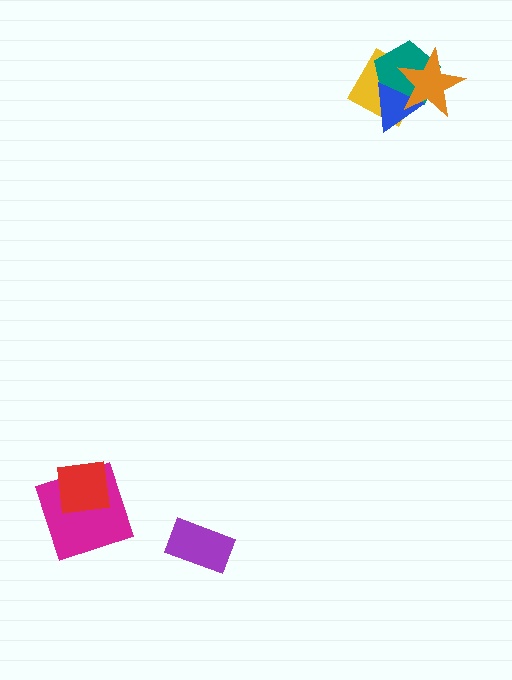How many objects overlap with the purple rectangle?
0 objects overlap with the purple rectangle.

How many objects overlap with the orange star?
3 objects overlap with the orange star.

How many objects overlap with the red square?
1 object overlaps with the red square.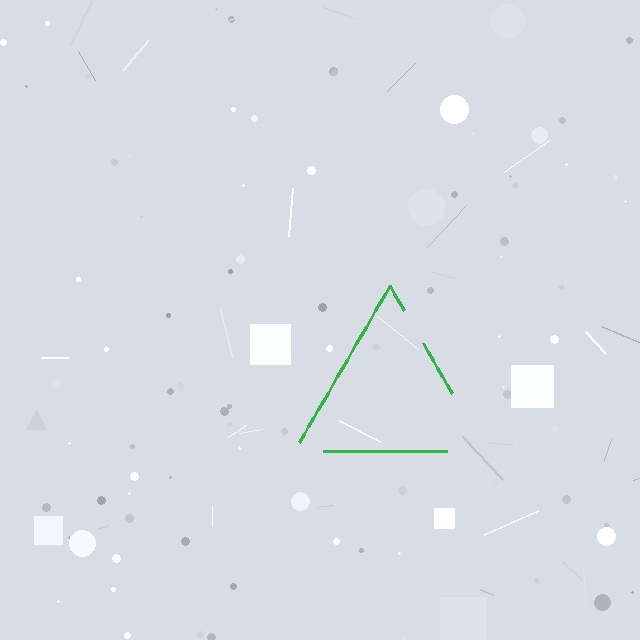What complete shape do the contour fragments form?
The contour fragments form a triangle.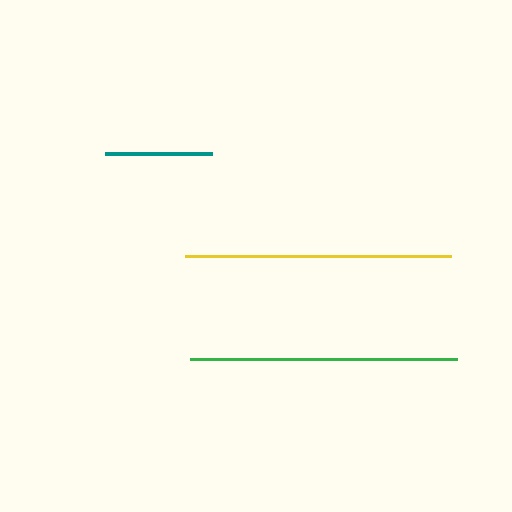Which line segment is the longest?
The green line is the longest at approximately 266 pixels.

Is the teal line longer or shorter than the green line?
The green line is longer than the teal line.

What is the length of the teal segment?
The teal segment is approximately 107 pixels long.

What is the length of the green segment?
The green segment is approximately 266 pixels long.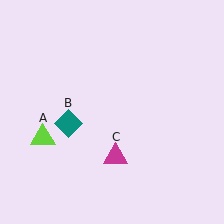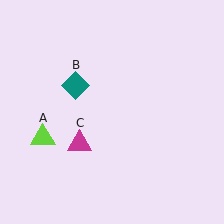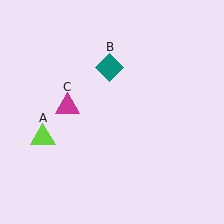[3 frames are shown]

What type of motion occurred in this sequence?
The teal diamond (object B), magenta triangle (object C) rotated clockwise around the center of the scene.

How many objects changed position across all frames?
2 objects changed position: teal diamond (object B), magenta triangle (object C).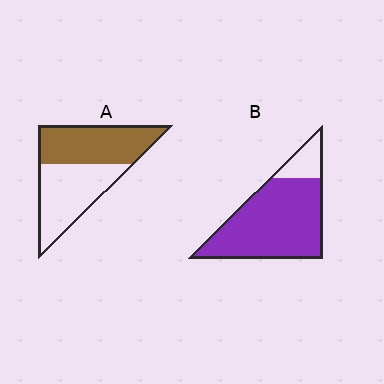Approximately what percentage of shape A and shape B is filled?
A is approximately 50% and B is approximately 85%.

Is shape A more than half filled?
Roughly half.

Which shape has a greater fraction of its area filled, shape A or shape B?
Shape B.